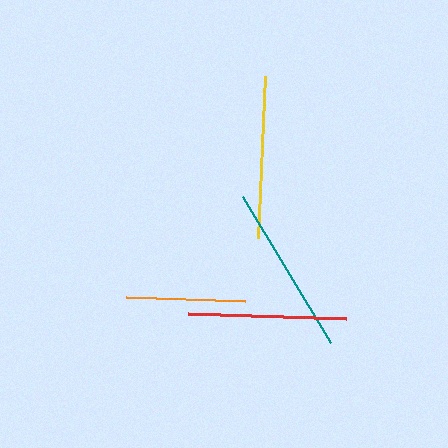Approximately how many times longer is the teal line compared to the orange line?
The teal line is approximately 1.4 times the length of the orange line.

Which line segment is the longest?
The teal line is the longest at approximately 171 pixels.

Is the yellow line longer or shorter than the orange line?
The yellow line is longer than the orange line.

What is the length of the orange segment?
The orange segment is approximately 119 pixels long.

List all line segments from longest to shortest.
From longest to shortest: teal, yellow, red, orange.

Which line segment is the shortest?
The orange line is the shortest at approximately 119 pixels.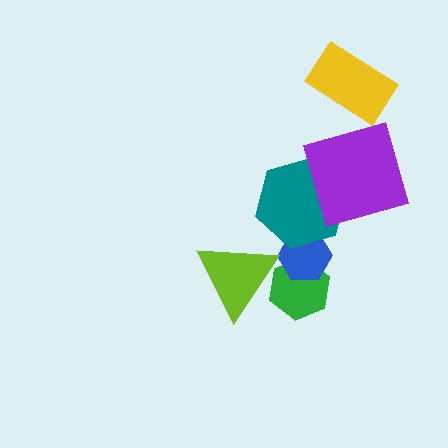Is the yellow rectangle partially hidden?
No, no other shape covers it.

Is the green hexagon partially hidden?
Yes, it is partially covered by another shape.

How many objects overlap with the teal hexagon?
2 objects overlap with the teal hexagon.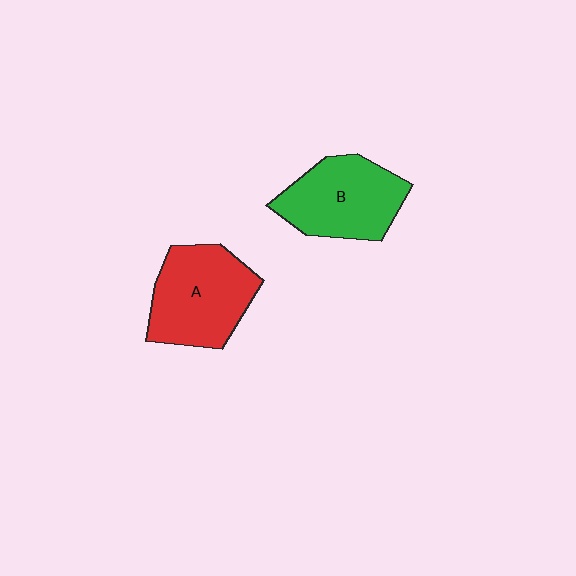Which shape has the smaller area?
Shape B (green).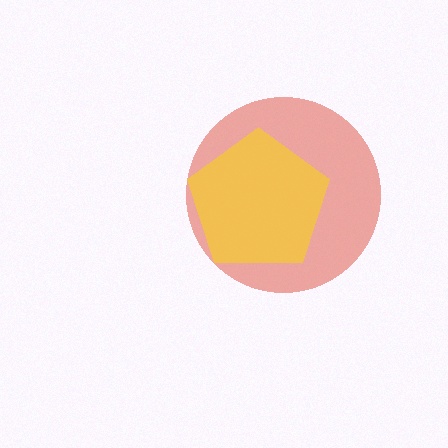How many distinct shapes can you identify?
There are 2 distinct shapes: a red circle, a yellow pentagon.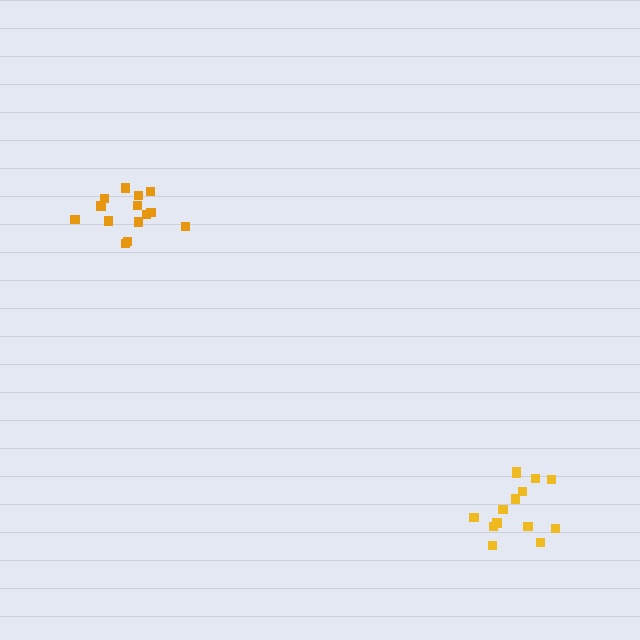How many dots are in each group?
Group 1: 14 dots, Group 2: 14 dots (28 total).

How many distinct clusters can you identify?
There are 2 distinct clusters.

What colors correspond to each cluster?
The clusters are colored: yellow, orange.